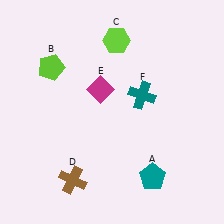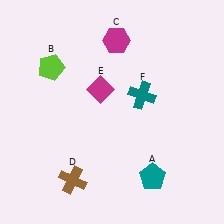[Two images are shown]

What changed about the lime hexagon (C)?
In Image 1, C is lime. In Image 2, it changed to magenta.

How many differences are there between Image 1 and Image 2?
There is 1 difference between the two images.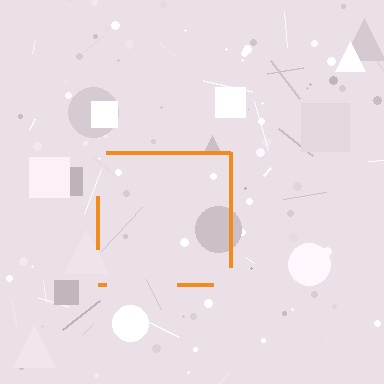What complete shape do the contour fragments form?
The contour fragments form a square.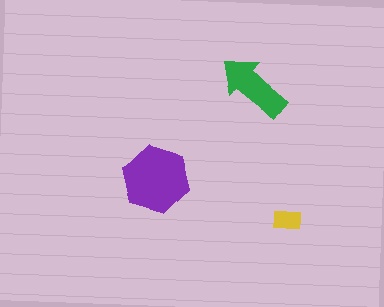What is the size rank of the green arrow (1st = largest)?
2nd.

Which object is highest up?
The green arrow is topmost.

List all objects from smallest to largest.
The yellow rectangle, the green arrow, the purple hexagon.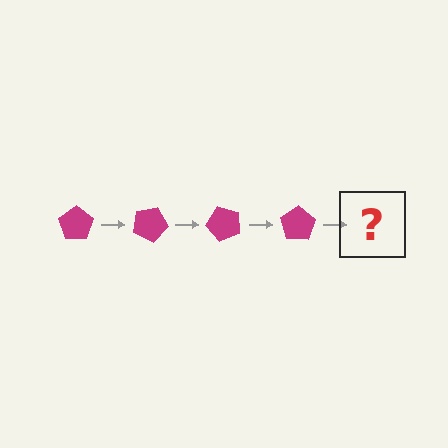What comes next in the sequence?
The next element should be a magenta pentagon rotated 100 degrees.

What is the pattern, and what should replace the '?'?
The pattern is that the pentagon rotates 25 degrees each step. The '?' should be a magenta pentagon rotated 100 degrees.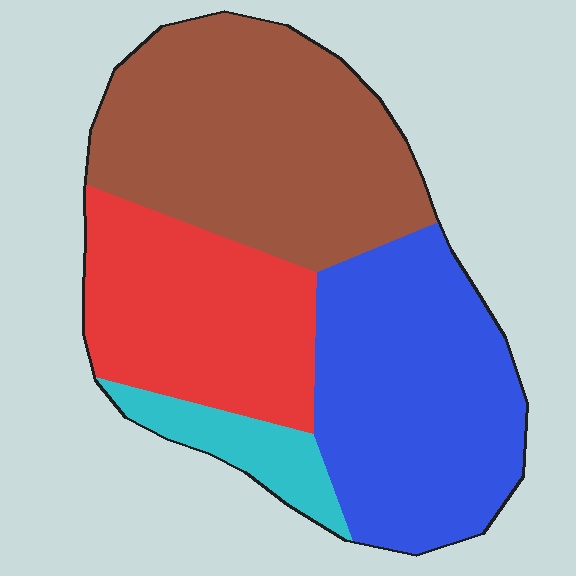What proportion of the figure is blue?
Blue covers about 30% of the figure.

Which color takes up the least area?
Cyan, at roughly 10%.